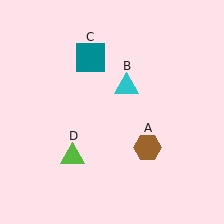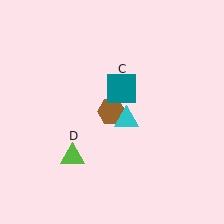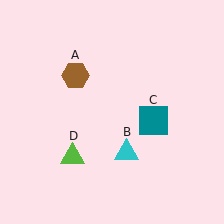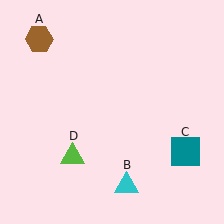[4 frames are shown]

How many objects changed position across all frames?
3 objects changed position: brown hexagon (object A), cyan triangle (object B), teal square (object C).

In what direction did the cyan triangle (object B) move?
The cyan triangle (object B) moved down.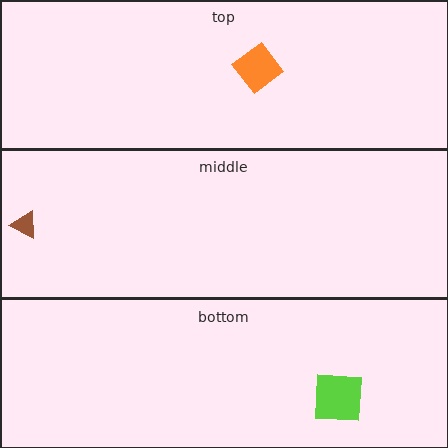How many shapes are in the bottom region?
1.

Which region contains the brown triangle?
The middle region.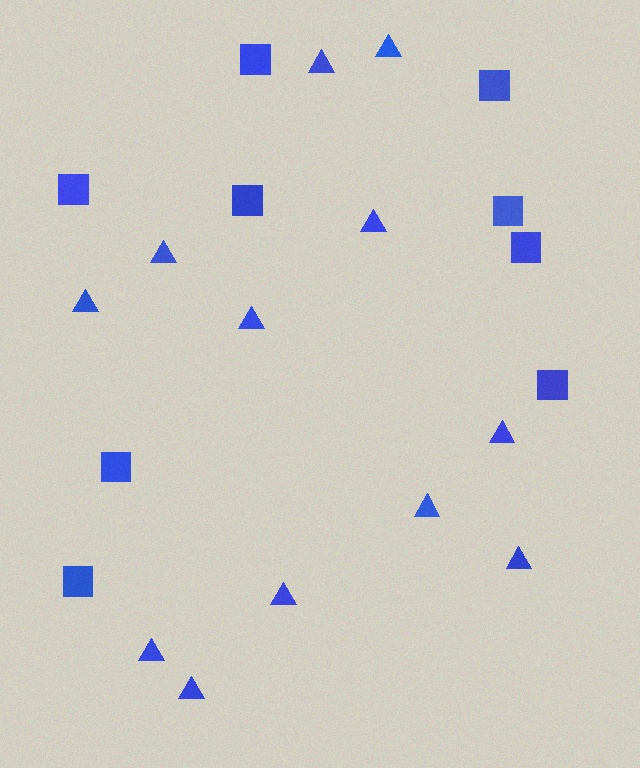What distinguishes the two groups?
There are 2 groups: one group of triangles (12) and one group of squares (9).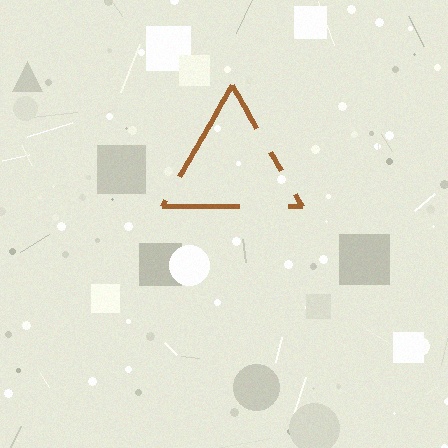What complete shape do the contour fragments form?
The contour fragments form a triangle.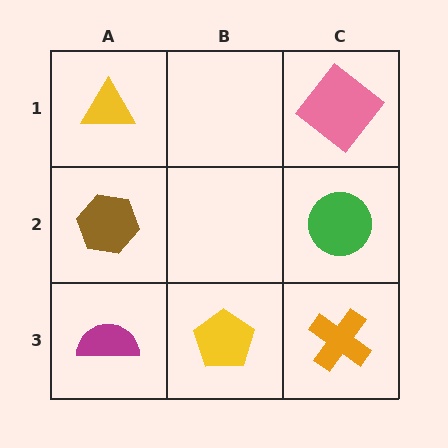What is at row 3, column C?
An orange cross.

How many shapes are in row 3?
3 shapes.